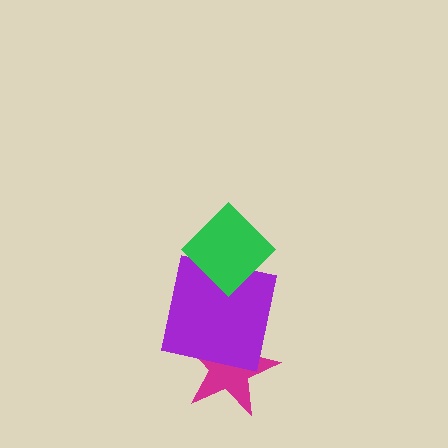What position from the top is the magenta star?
The magenta star is 3rd from the top.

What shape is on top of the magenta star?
The purple square is on top of the magenta star.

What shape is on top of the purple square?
The green diamond is on top of the purple square.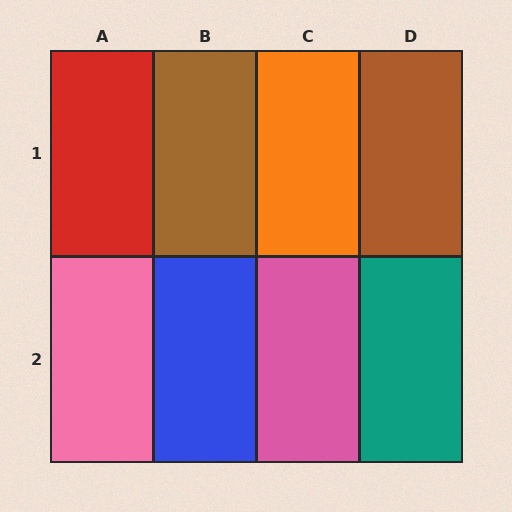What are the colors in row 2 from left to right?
Pink, blue, pink, teal.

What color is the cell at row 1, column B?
Brown.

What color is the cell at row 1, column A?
Red.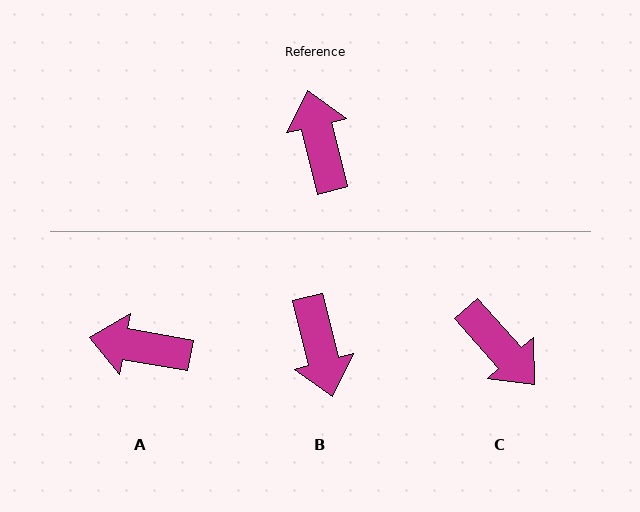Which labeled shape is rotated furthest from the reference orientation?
B, about 179 degrees away.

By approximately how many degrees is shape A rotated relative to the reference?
Approximately 66 degrees counter-clockwise.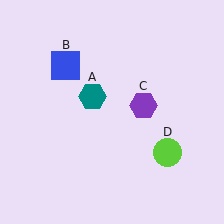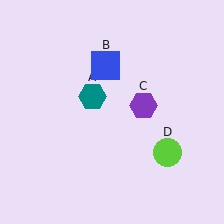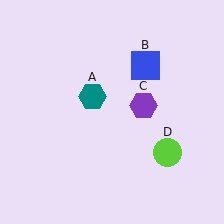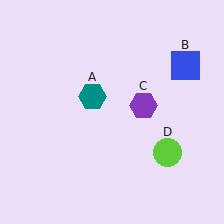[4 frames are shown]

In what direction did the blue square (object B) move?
The blue square (object B) moved right.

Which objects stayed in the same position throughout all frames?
Teal hexagon (object A) and purple hexagon (object C) and lime circle (object D) remained stationary.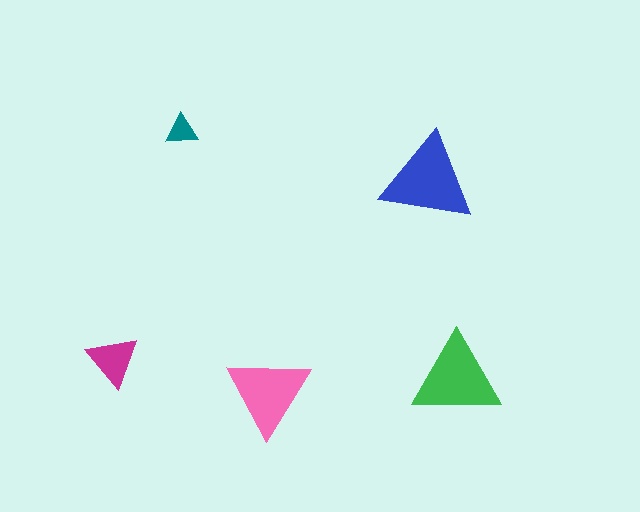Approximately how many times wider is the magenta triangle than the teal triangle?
About 1.5 times wider.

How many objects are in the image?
There are 5 objects in the image.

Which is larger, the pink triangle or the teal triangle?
The pink one.